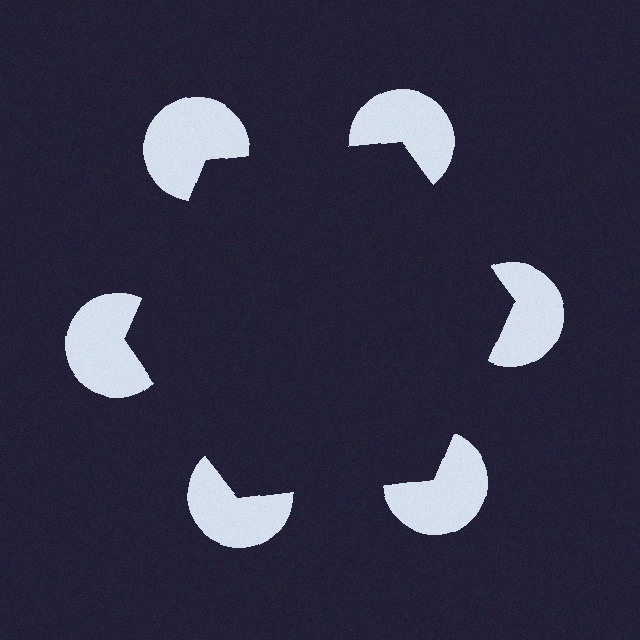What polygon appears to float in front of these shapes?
An illusory hexagon — its edges are inferred from the aligned wedge cuts in the pac-man discs, not physically drawn.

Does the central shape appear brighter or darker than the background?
It typically appears slightly darker than the background, even though no actual brightness change is drawn.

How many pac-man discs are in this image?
There are 6 — one at each vertex of the illusory hexagon.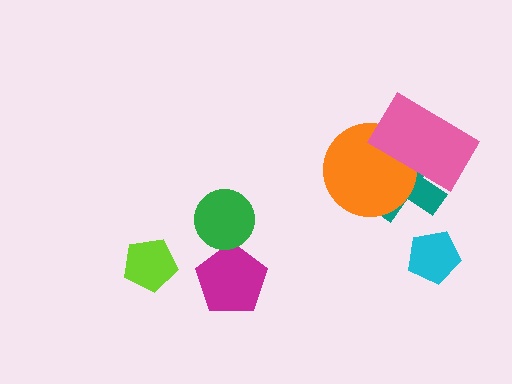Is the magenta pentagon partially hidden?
Yes, it is partially covered by another shape.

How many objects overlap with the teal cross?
2 objects overlap with the teal cross.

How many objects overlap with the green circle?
1 object overlaps with the green circle.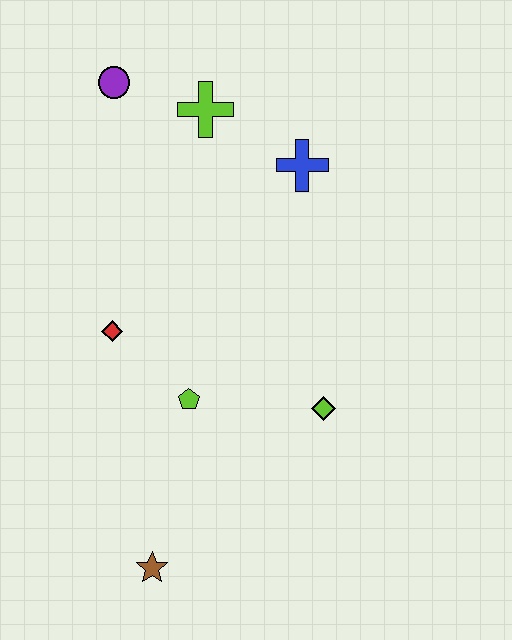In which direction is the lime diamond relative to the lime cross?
The lime diamond is below the lime cross.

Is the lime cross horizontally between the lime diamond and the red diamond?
Yes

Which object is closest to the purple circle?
The lime cross is closest to the purple circle.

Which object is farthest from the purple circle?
The brown star is farthest from the purple circle.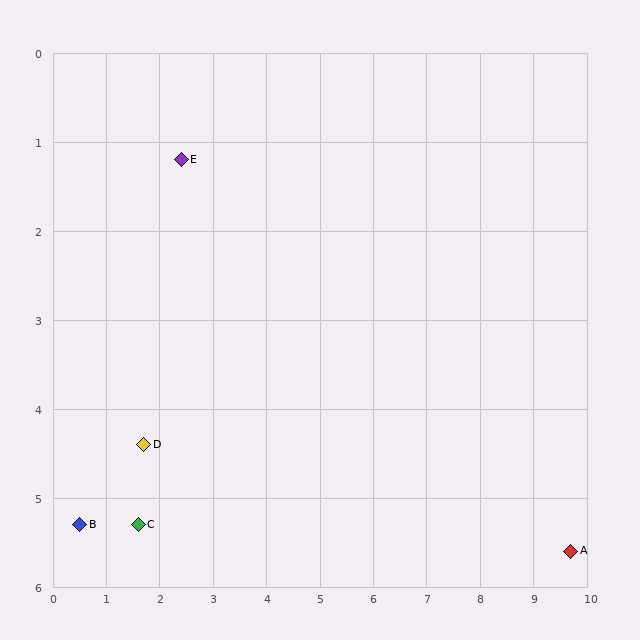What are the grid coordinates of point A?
Point A is at approximately (9.7, 5.6).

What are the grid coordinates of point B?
Point B is at approximately (0.5, 5.3).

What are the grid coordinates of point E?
Point E is at approximately (2.4, 1.2).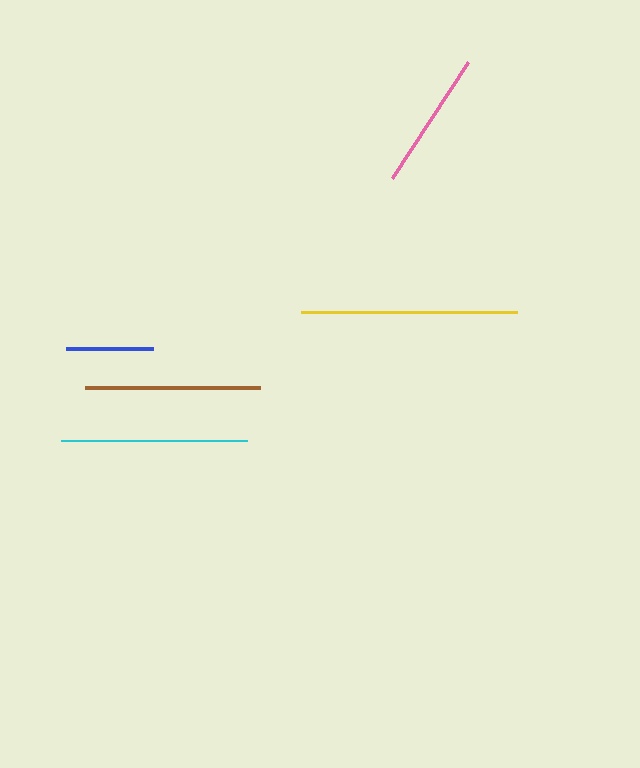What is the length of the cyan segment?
The cyan segment is approximately 187 pixels long.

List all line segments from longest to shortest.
From longest to shortest: yellow, cyan, brown, pink, blue.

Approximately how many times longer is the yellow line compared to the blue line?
The yellow line is approximately 2.5 times the length of the blue line.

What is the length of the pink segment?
The pink segment is approximately 139 pixels long.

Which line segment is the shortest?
The blue line is the shortest at approximately 87 pixels.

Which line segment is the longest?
The yellow line is the longest at approximately 215 pixels.